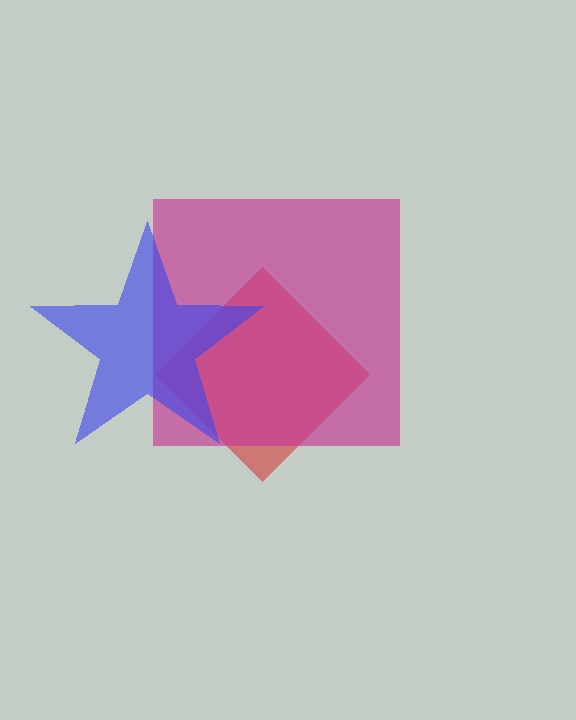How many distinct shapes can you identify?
There are 3 distinct shapes: a red diamond, a magenta square, a blue star.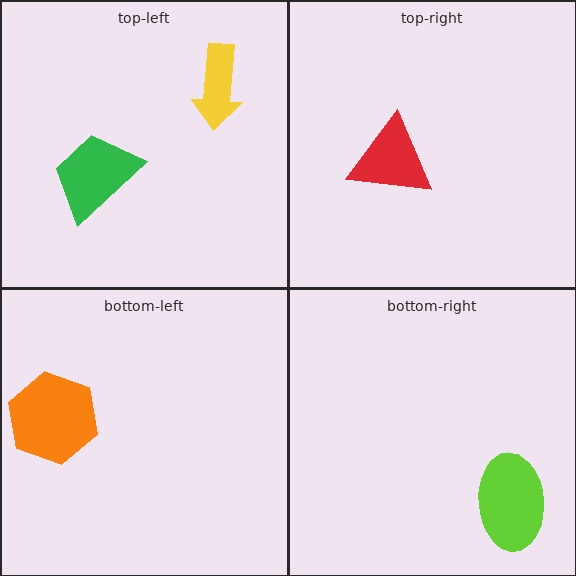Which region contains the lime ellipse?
The bottom-right region.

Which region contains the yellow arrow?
The top-left region.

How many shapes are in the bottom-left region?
1.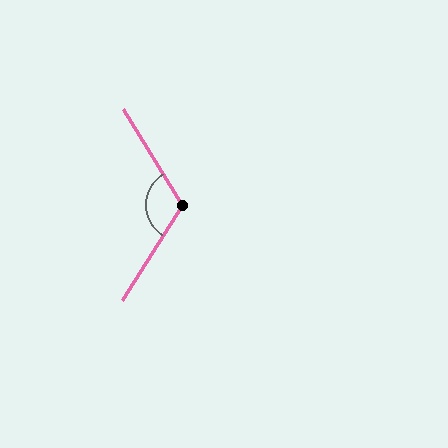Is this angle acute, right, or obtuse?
It is obtuse.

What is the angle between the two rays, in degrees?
Approximately 116 degrees.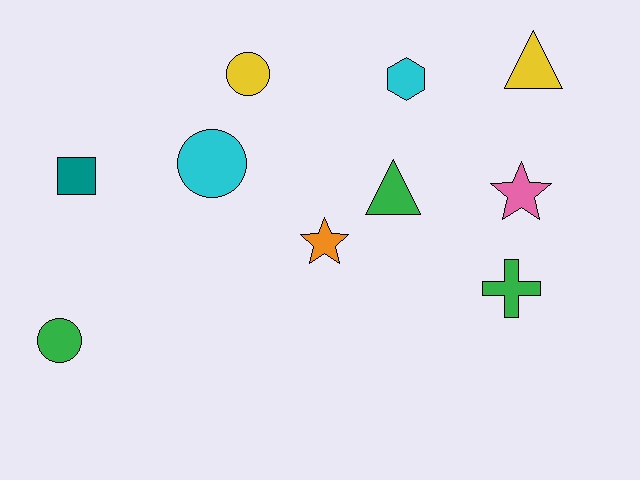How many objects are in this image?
There are 10 objects.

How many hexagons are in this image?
There is 1 hexagon.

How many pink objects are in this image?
There is 1 pink object.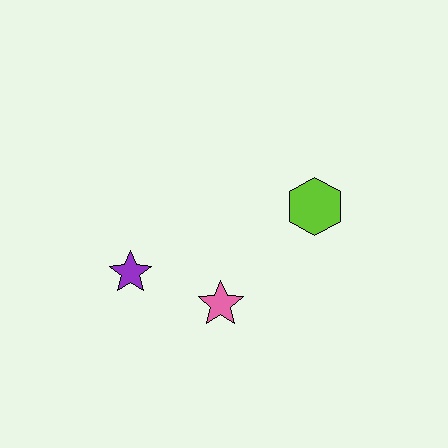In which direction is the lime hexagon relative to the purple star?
The lime hexagon is to the right of the purple star.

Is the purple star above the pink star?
Yes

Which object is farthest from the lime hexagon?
The purple star is farthest from the lime hexagon.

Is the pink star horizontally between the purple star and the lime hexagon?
Yes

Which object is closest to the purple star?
The pink star is closest to the purple star.